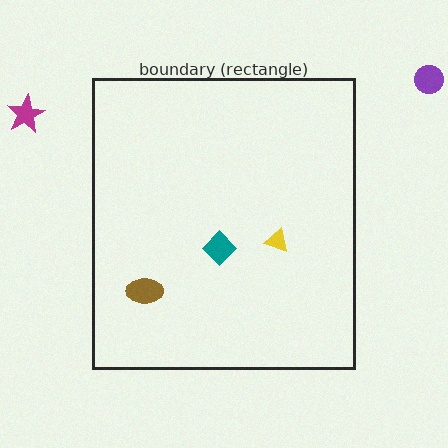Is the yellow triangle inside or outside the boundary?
Inside.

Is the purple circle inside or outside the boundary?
Outside.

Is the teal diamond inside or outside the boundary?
Inside.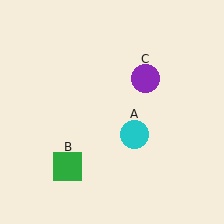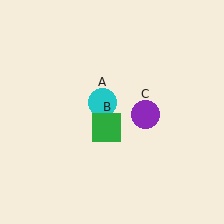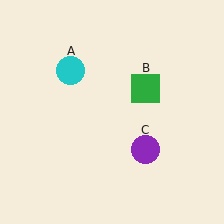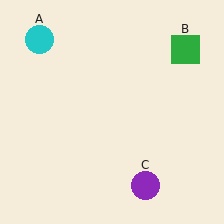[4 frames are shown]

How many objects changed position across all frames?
3 objects changed position: cyan circle (object A), green square (object B), purple circle (object C).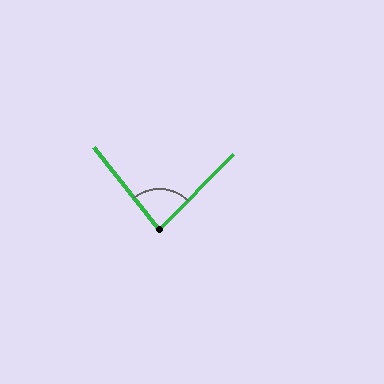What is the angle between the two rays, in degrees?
Approximately 83 degrees.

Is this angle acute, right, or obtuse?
It is acute.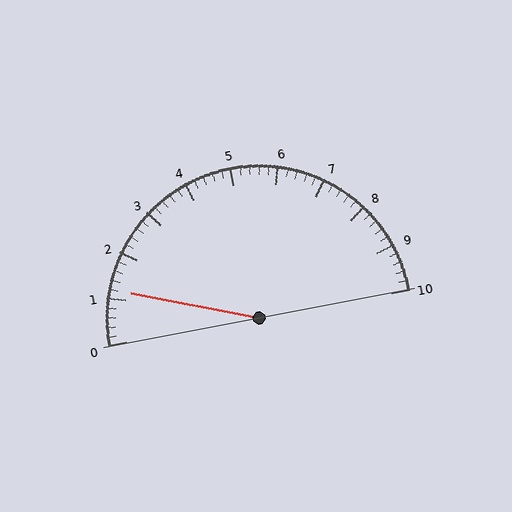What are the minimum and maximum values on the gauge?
The gauge ranges from 0 to 10.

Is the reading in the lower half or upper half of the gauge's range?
The reading is in the lower half of the range (0 to 10).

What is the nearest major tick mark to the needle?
The nearest major tick mark is 1.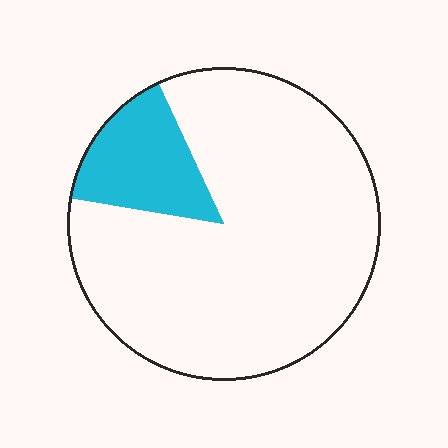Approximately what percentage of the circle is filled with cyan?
Approximately 15%.